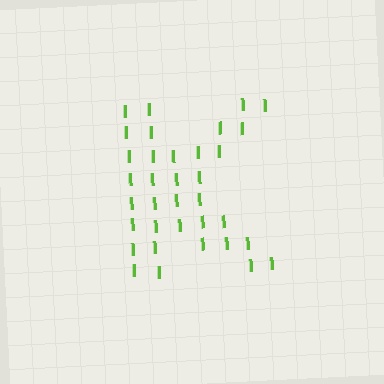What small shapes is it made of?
It is made of small letter I's.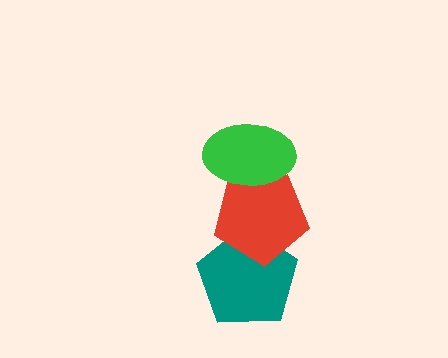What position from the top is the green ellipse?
The green ellipse is 1st from the top.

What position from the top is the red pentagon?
The red pentagon is 2nd from the top.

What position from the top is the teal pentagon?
The teal pentagon is 3rd from the top.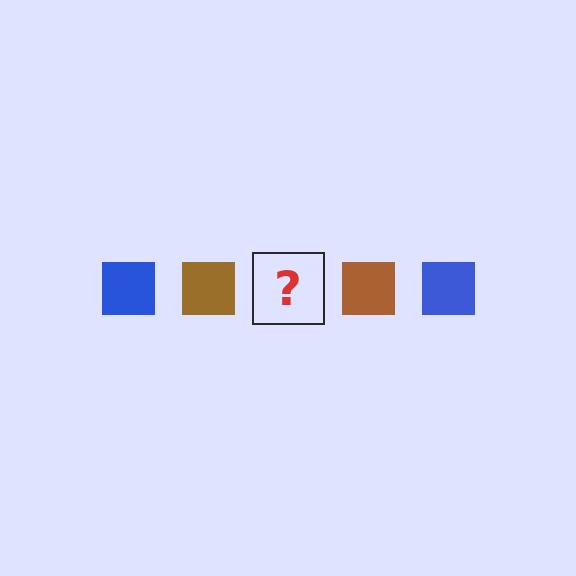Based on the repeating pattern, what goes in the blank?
The blank should be a blue square.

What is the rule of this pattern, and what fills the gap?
The rule is that the pattern cycles through blue, brown squares. The gap should be filled with a blue square.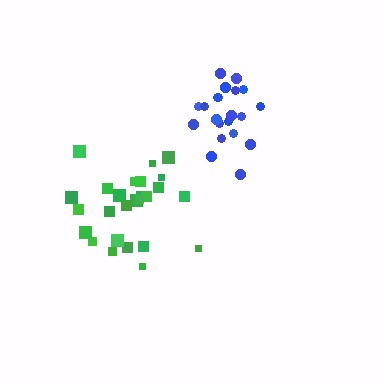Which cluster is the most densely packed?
Blue.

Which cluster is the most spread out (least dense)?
Green.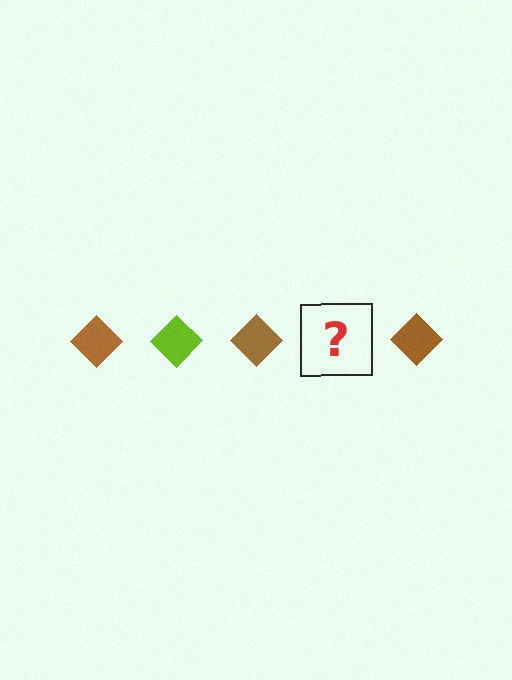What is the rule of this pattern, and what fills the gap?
The rule is that the pattern cycles through brown, lime diamonds. The gap should be filled with a lime diamond.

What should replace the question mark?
The question mark should be replaced with a lime diamond.